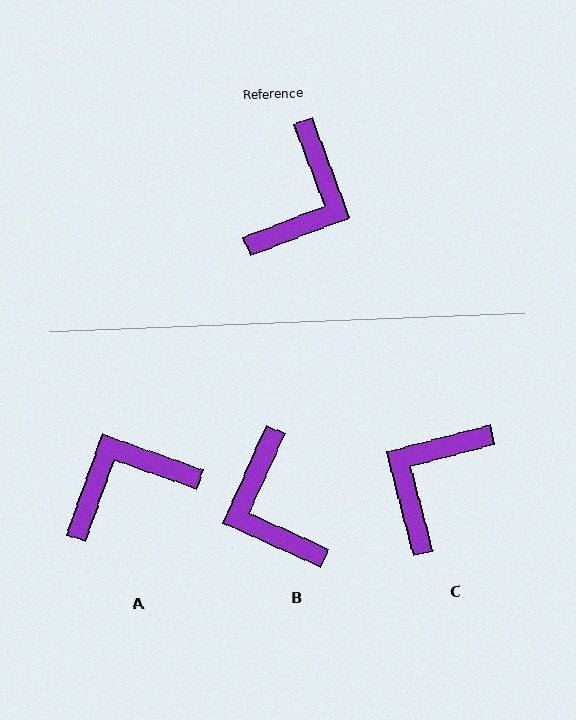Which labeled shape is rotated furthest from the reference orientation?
C, about 174 degrees away.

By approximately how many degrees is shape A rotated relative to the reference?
Approximately 140 degrees counter-clockwise.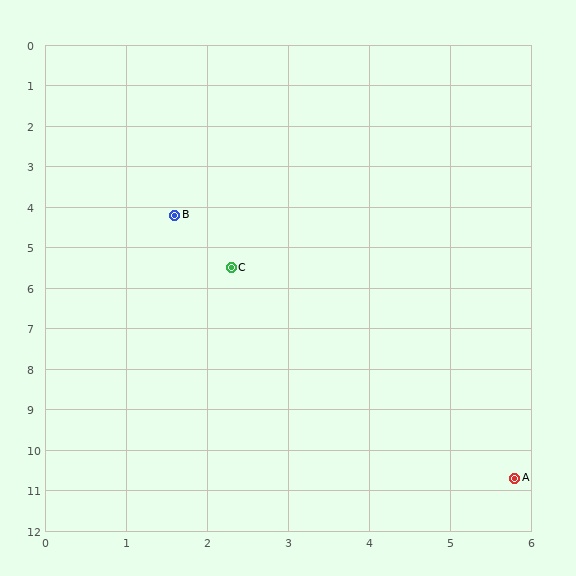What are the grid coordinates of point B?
Point B is at approximately (1.6, 4.2).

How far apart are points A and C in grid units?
Points A and C are about 6.3 grid units apart.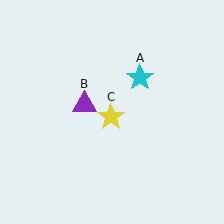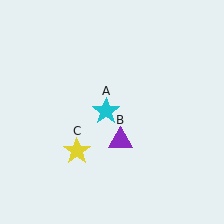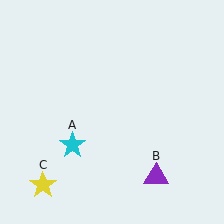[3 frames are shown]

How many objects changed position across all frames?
3 objects changed position: cyan star (object A), purple triangle (object B), yellow star (object C).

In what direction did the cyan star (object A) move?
The cyan star (object A) moved down and to the left.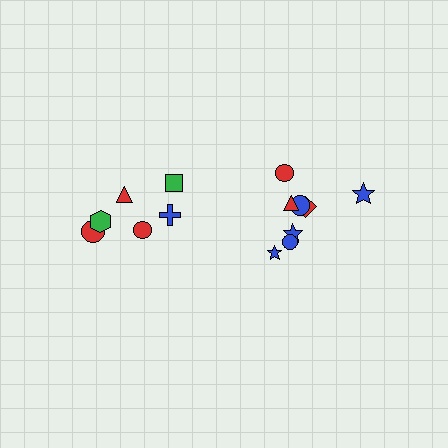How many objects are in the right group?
There are 8 objects.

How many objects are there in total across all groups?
There are 14 objects.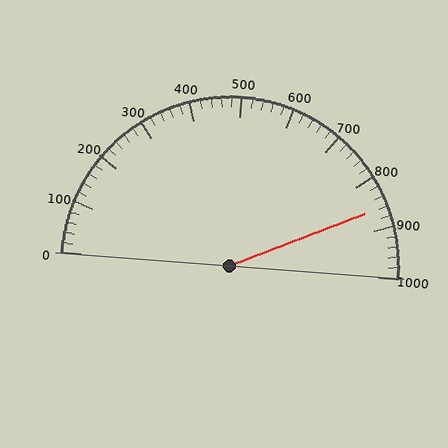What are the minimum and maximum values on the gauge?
The gauge ranges from 0 to 1000.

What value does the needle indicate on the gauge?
The needle indicates approximately 860.